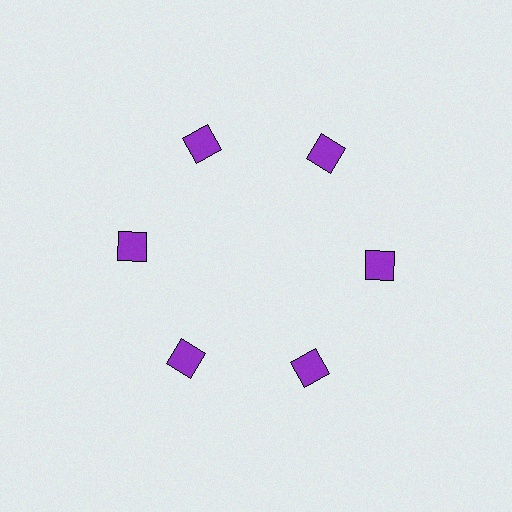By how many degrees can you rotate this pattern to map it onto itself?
The pattern maps onto itself every 60 degrees of rotation.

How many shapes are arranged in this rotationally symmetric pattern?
There are 6 shapes, arranged in 6 groups of 1.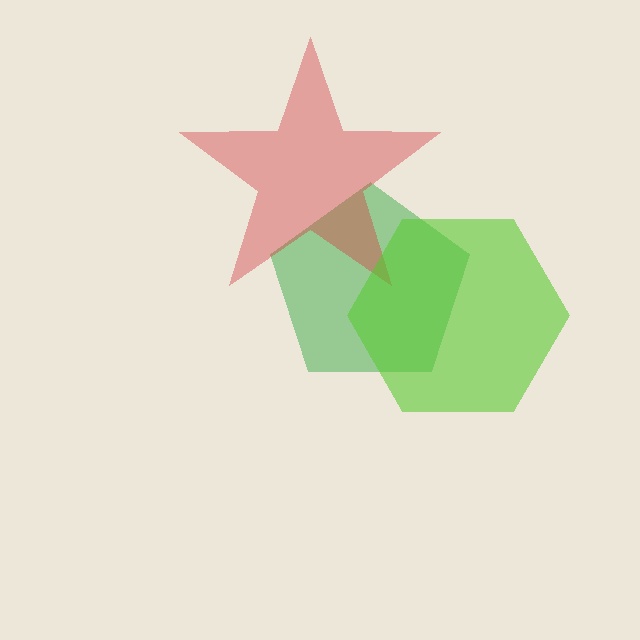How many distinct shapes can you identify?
There are 3 distinct shapes: a green pentagon, a red star, a lime hexagon.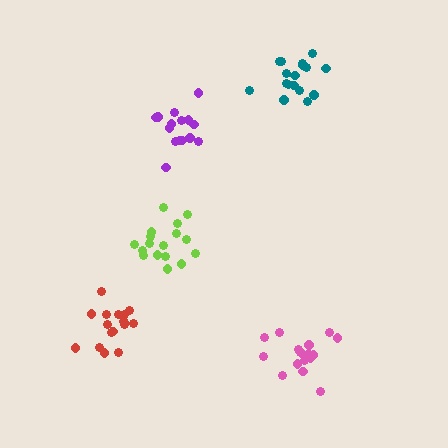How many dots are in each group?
Group 1: 15 dots, Group 2: 17 dots, Group 3: 17 dots, Group 4: 17 dots, Group 5: 17 dots (83 total).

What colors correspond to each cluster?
The clusters are colored: purple, red, lime, teal, pink.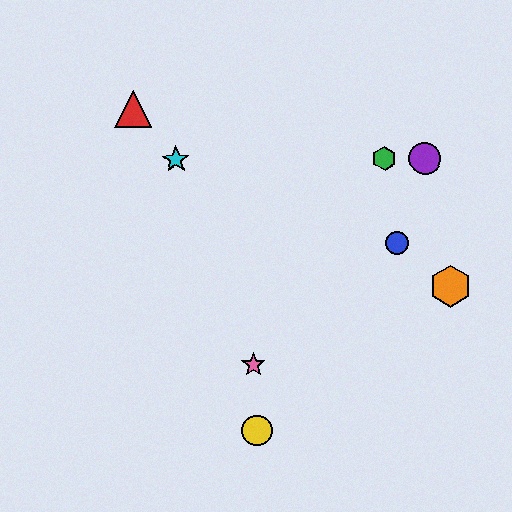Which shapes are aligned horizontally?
The green hexagon, the purple circle, the cyan star are aligned horizontally.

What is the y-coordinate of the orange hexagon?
The orange hexagon is at y≈286.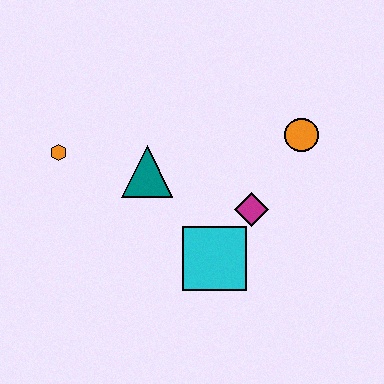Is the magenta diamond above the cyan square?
Yes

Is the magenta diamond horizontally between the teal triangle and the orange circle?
Yes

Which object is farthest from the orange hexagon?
The orange circle is farthest from the orange hexagon.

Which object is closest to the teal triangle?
The orange hexagon is closest to the teal triangle.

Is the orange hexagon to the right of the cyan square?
No